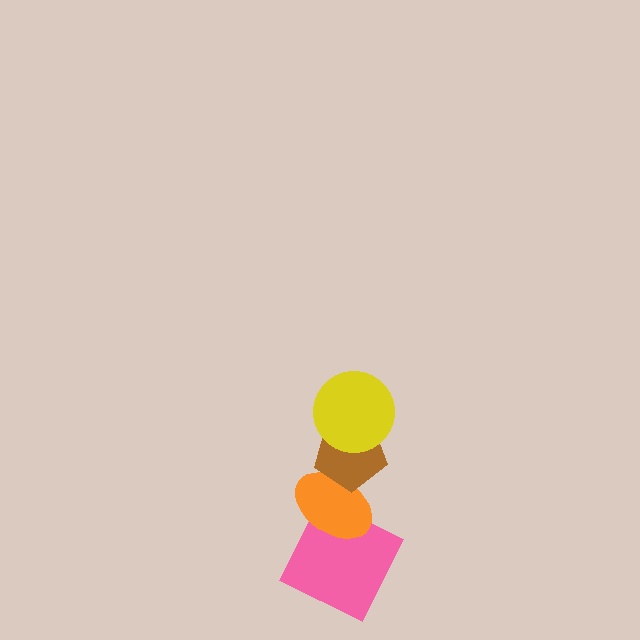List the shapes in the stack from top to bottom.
From top to bottom: the yellow circle, the brown pentagon, the orange ellipse, the pink square.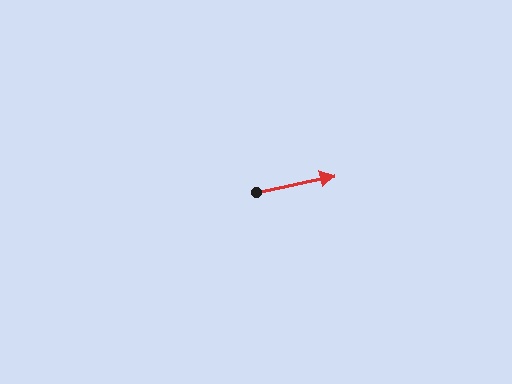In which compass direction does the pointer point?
East.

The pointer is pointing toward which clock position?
Roughly 3 o'clock.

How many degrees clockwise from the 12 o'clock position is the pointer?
Approximately 78 degrees.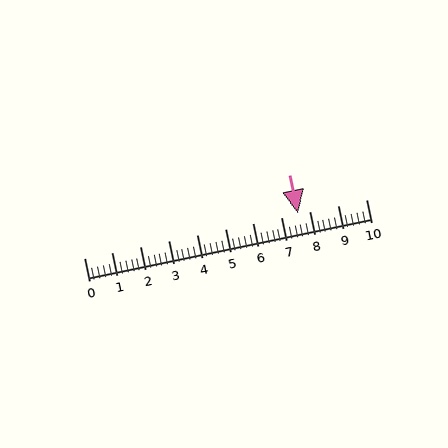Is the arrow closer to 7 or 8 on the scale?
The arrow is closer to 8.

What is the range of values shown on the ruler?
The ruler shows values from 0 to 10.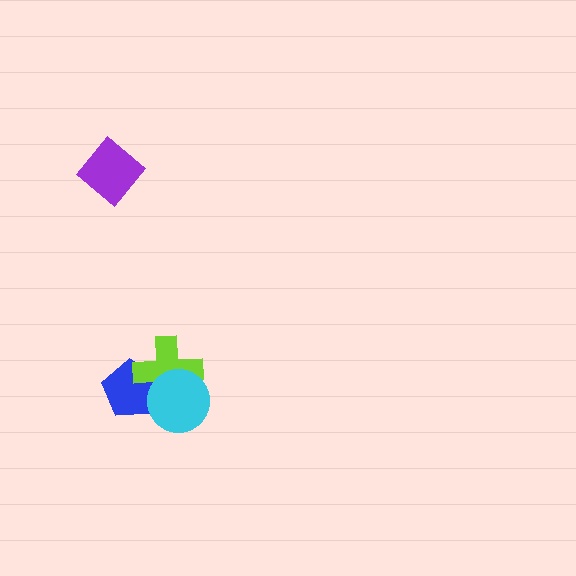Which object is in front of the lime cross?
The cyan circle is in front of the lime cross.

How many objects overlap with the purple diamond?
0 objects overlap with the purple diamond.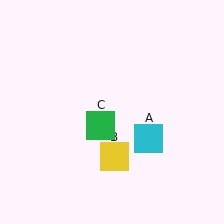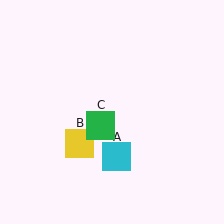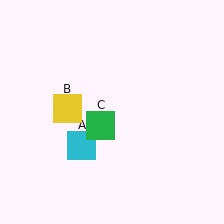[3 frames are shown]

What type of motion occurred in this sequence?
The cyan square (object A), yellow square (object B) rotated clockwise around the center of the scene.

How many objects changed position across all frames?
2 objects changed position: cyan square (object A), yellow square (object B).